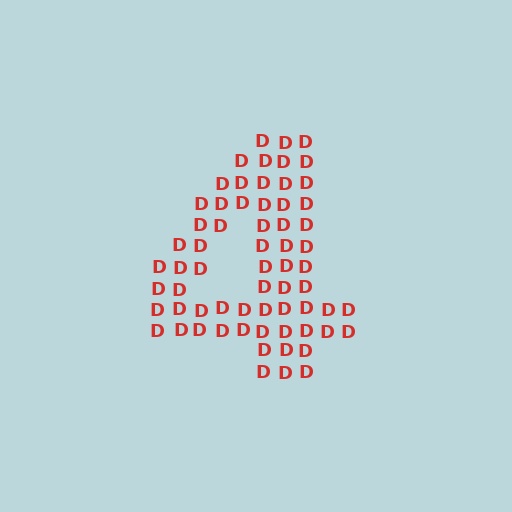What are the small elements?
The small elements are letter D's.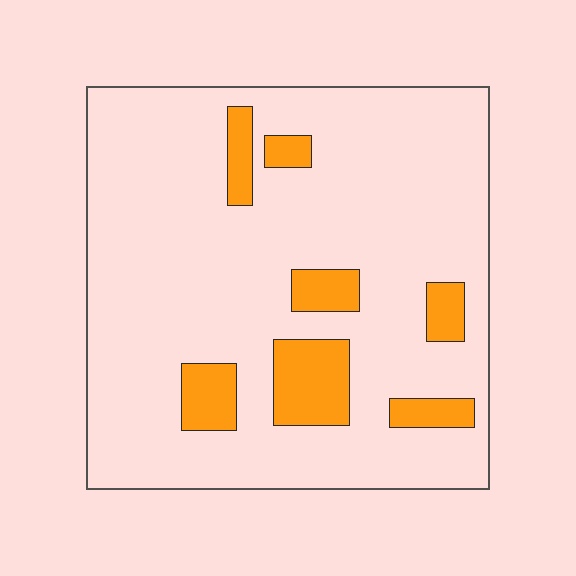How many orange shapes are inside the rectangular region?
7.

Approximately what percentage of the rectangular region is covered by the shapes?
Approximately 15%.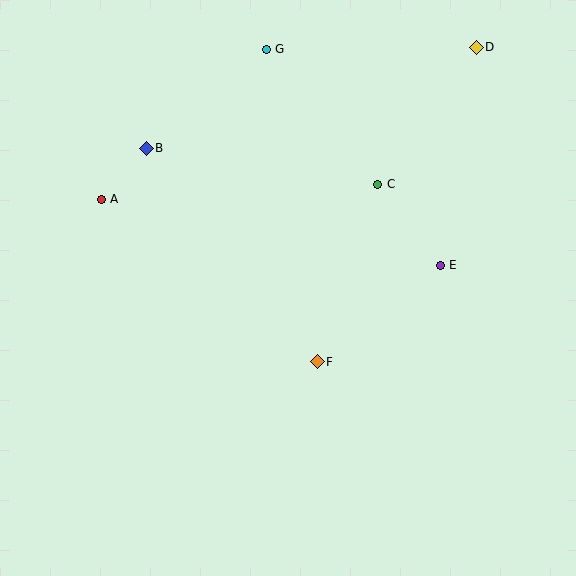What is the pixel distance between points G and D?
The distance between G and D is 210 pixels.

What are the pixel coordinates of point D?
Point D is at (476, 47).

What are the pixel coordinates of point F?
Point F is at (317, 362).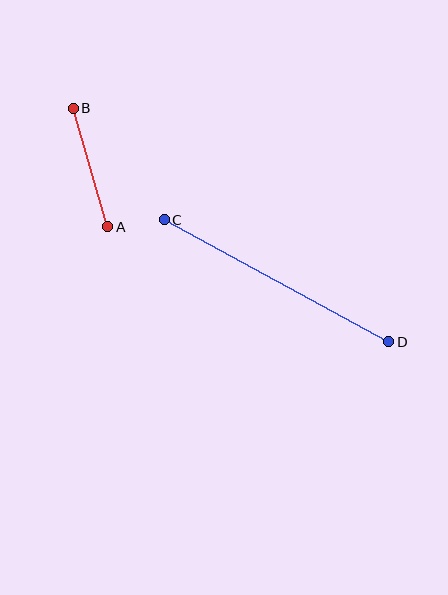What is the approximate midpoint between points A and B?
The midpoint is at approximately (91, 167) pixels.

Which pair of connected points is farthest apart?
Points C and D are farthest apart.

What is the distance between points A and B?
The distance is approximately 123 pixels.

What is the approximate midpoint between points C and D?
The midpoint is at approximately (276, 281) pixels.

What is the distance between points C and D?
The distance is approximately 256 pixels.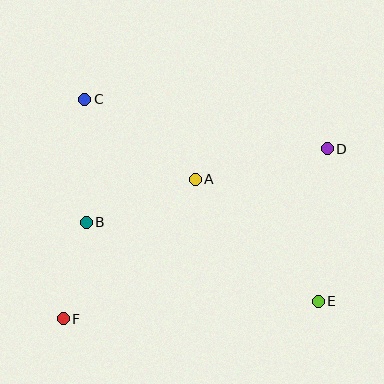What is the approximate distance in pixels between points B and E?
The distance between B and E is approximately 245 pixels.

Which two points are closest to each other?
Points B and F are closest to each other.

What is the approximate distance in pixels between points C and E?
The distance between C and E is approximately 309 pixels.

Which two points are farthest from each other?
Points D and F are farthest from each other.